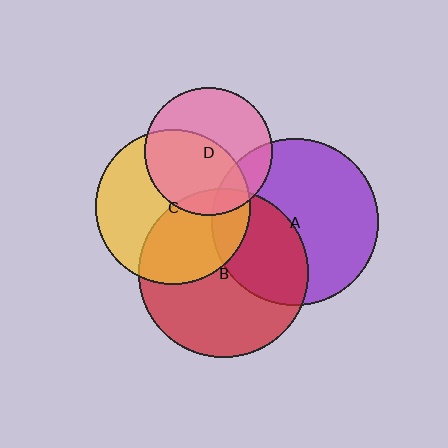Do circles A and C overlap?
Yes.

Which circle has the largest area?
Circle B (red).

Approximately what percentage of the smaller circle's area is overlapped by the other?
Approximately 15%.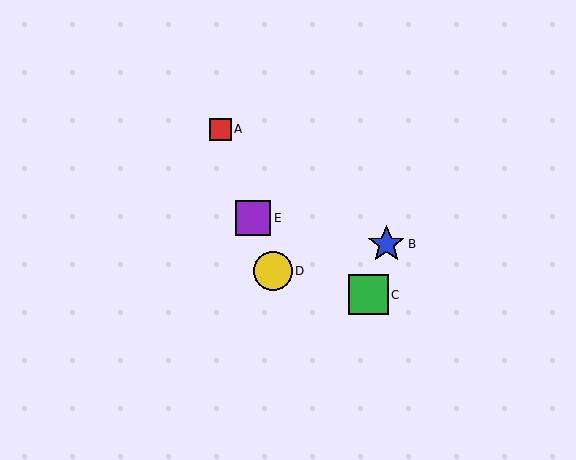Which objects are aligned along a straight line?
Objects A, D, E are aligned along a straight line.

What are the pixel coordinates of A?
Object A is at (221, 129).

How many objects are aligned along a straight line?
3 objects (A, D, E) are aligned along a straight line.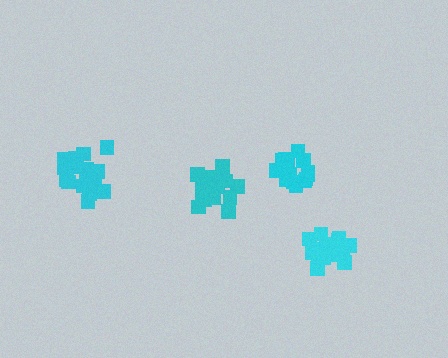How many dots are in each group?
Group 1: 17 dots, Group 2: 20 dots, Group 3: 17 dots, Group 4: 15 dots (69 total).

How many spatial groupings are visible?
There are 4 spatial groupings.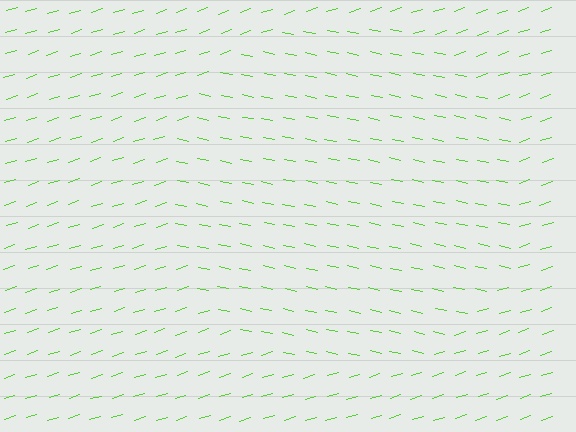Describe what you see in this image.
The image is filled with small lime line segments. A circle region in the image has lines oriented differently from the surrounding lines, creating a visible texture boundary.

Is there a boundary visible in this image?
Yes, there is a texture boundary formed by a change in line orientation.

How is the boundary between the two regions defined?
The boundary is defined purely by a change in line orientation (approximately 31 degrees difference). All lines are the same color and thickness.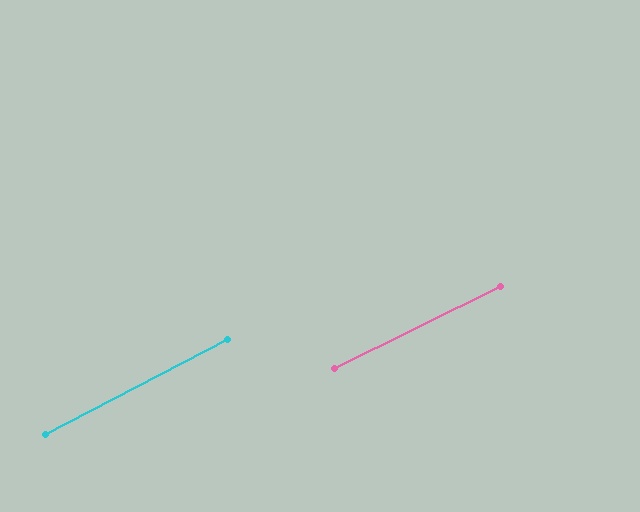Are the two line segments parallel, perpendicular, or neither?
Parallel — their directions differ by only 1.5°.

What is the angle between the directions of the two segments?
Approximately 2 degrees.